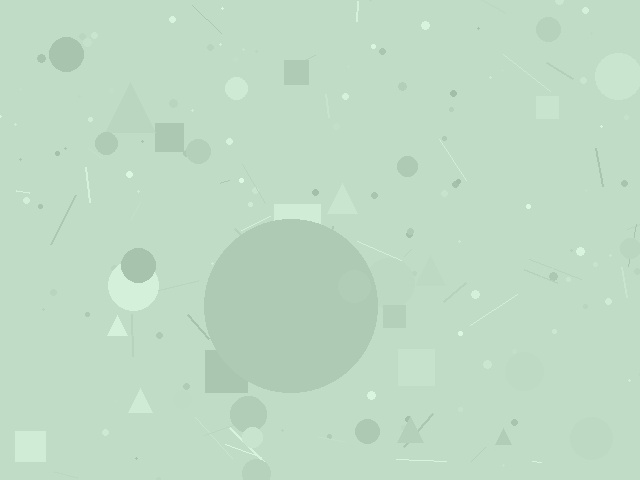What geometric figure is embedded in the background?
A circle is embedded in the background.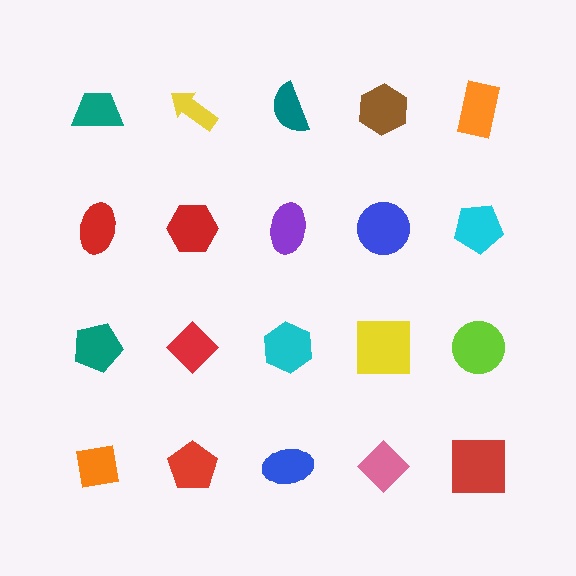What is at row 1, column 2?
A yellow arrow.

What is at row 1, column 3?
A teal semicircle.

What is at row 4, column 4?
A pink diamond.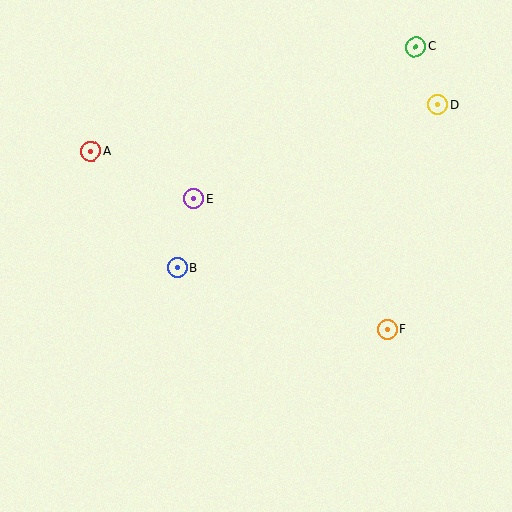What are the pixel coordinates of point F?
Point F is at (387, 329).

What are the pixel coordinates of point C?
Point C is at (415, 47).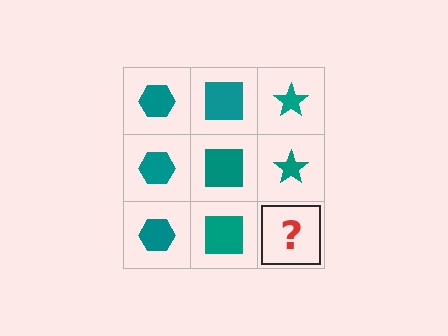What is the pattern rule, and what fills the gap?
The rule is that each column has a consistent shape. The gap should be filled with a teal star.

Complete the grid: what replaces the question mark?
The question mark should be replaced with a teal star.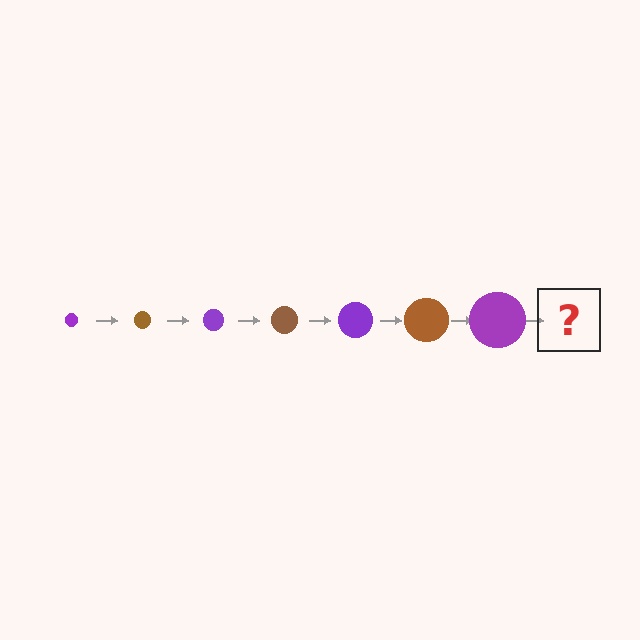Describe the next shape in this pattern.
It should be a brown circle, larger than the previous one.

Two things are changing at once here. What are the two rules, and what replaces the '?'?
The two rules are that the circle grows larger each step and the color cycles through purple and brown. The '?' should be a brown circle, larger than the previous one.